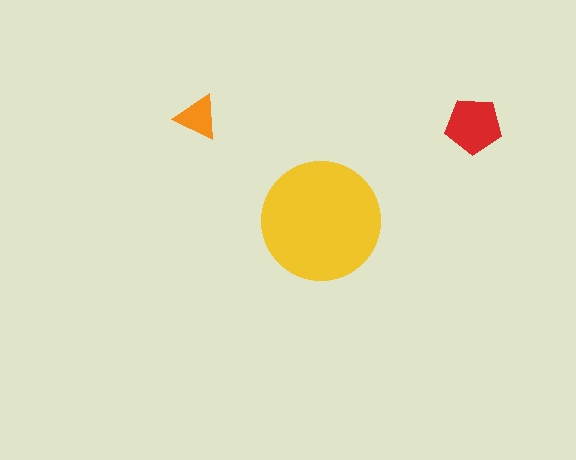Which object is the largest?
The yellow circle.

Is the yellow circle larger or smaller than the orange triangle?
Larger.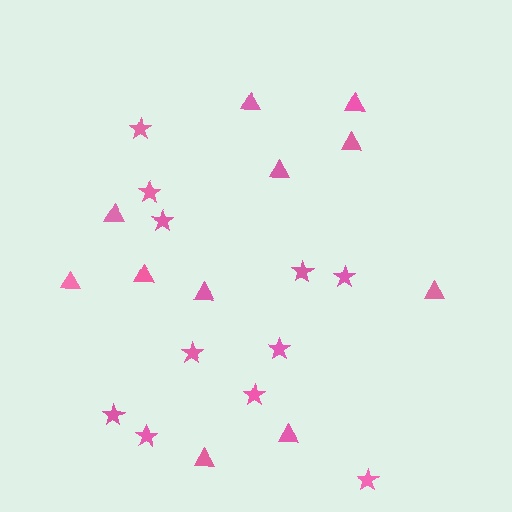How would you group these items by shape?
There are 2 groups: one group of triangles (11) and one group of stars (11).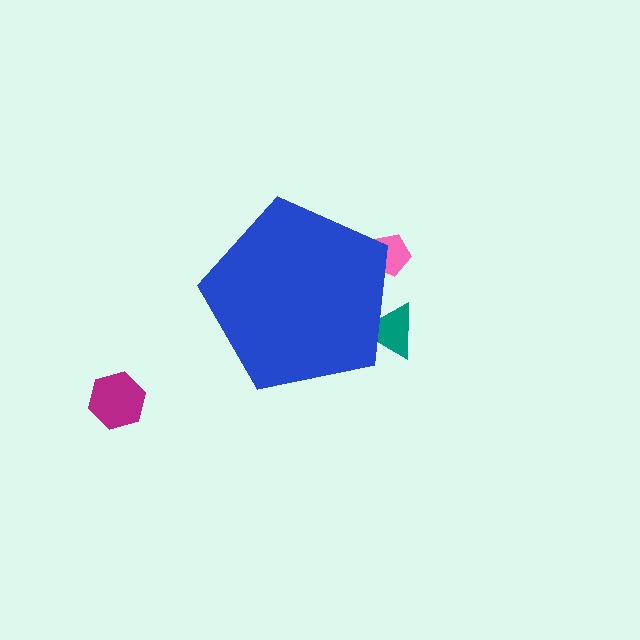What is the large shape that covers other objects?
A blue pentagon.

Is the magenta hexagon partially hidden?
No, the magenta hexagon is fully visible.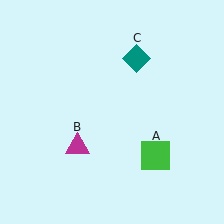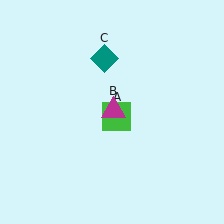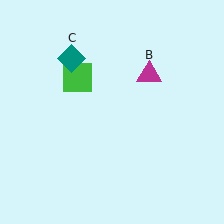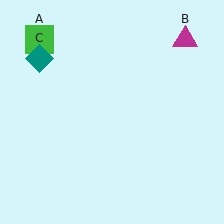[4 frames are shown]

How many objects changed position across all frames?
3 objects changed position: green square (object A), magenta triangle (object B), teal diamond (object C).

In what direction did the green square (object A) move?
The green square (object A) moved up and to the left.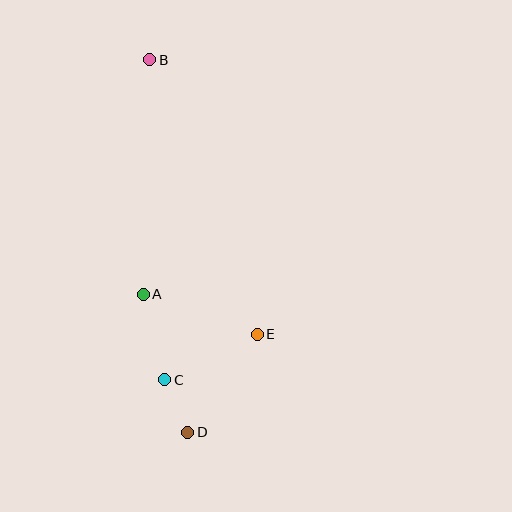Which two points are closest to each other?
Points C and D are closest to each other.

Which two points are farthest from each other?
Points B and D are farthest from each other.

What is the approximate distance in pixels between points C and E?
The distance between C and E is approximately 103 pixels.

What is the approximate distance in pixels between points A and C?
The distance between A and C is approximately 88 pixels.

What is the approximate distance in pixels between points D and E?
The distance between D and E is approximately 120 pixels.